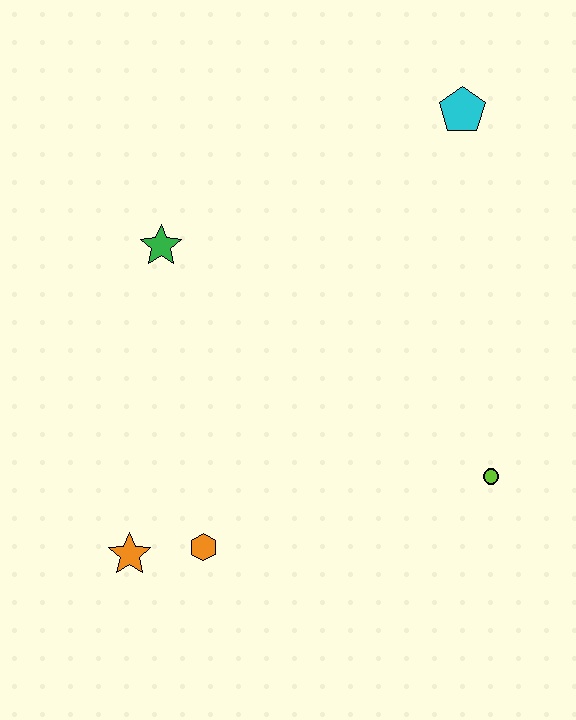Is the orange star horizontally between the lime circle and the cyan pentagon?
No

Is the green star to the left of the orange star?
No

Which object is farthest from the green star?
The lime circle is farthest from the green star.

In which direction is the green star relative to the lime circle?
The green star is to the left of the lime circle.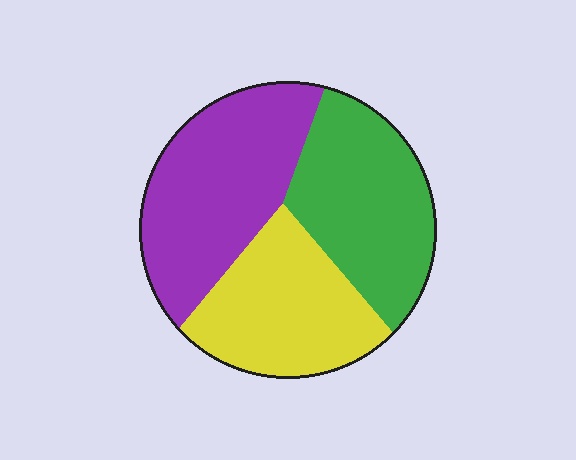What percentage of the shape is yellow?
Yellow covers roughly 30% of the shape.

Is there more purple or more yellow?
Purple.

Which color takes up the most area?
Purple, at roughly 35%.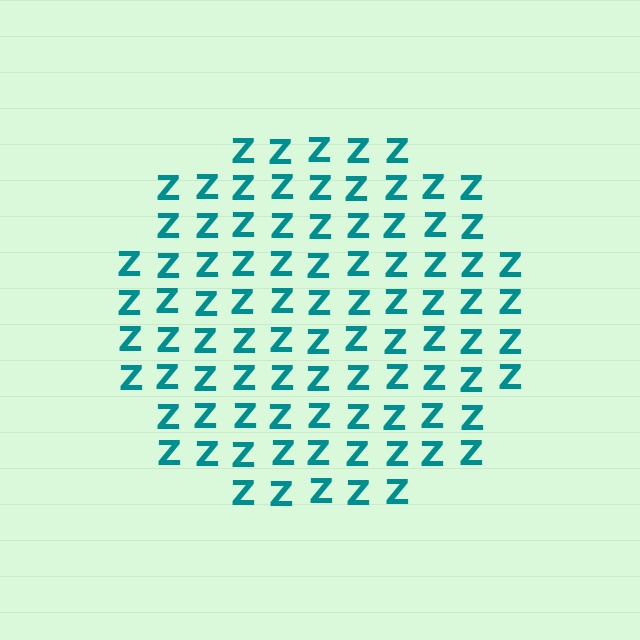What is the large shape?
The large shape is a circle.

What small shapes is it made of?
It is made of small letter Z's.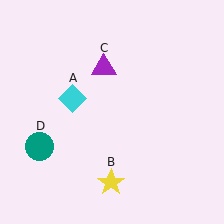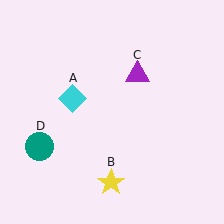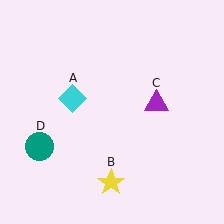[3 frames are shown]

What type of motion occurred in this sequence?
The purple triangle (object C) rotated clockwise around the center of the scene.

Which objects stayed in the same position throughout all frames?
Cyan diamond (object A) and yellow star (object B) and teal circle (object D) remained stationary.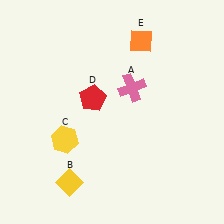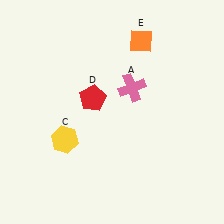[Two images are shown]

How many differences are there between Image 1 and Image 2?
There is 1 difference between the two images.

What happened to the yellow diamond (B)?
The yellow diamond (B) was removed in Image 2. It was in the bottom-left area of Image 1.